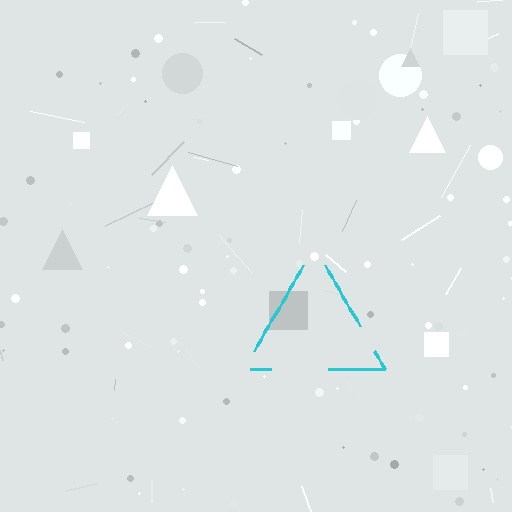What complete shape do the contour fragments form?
The contour fragments form a triangle.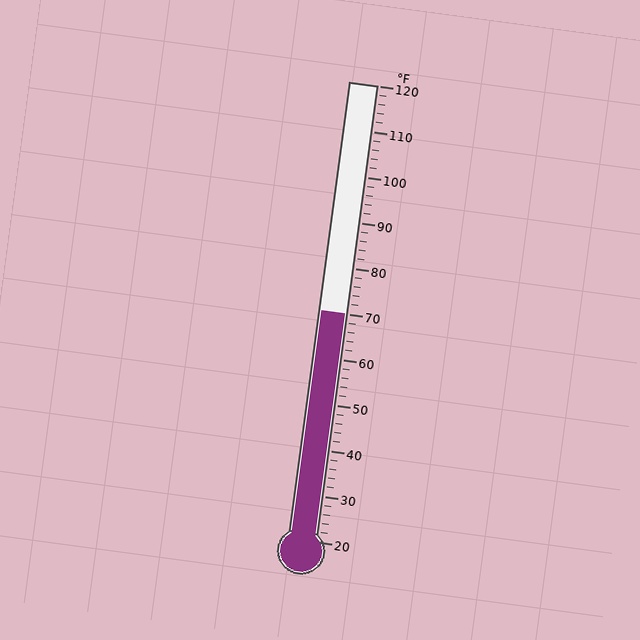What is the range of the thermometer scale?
The thermometer scale ranges from 20°F to 120°F.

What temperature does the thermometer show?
The thermometer shows approximately 70°F.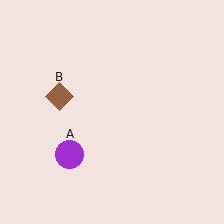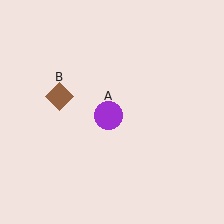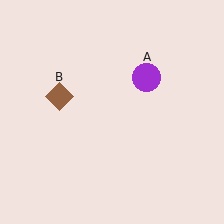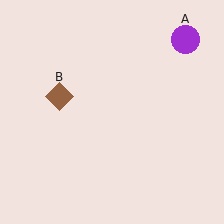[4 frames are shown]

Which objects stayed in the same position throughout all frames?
Brown diamond (object B) remained stationary.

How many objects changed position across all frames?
1 object changed position: purple circle (object A).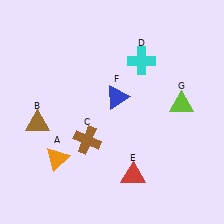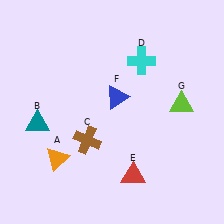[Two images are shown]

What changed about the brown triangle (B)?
In Image 1, B is brown. In Image 2, it changed to teal.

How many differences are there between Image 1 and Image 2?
There is 1 difference between the two images.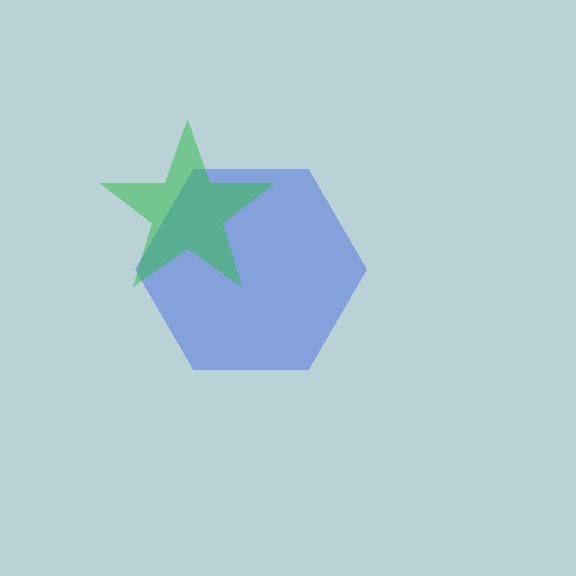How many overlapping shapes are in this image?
There are 2 overlapping shapes in the image.